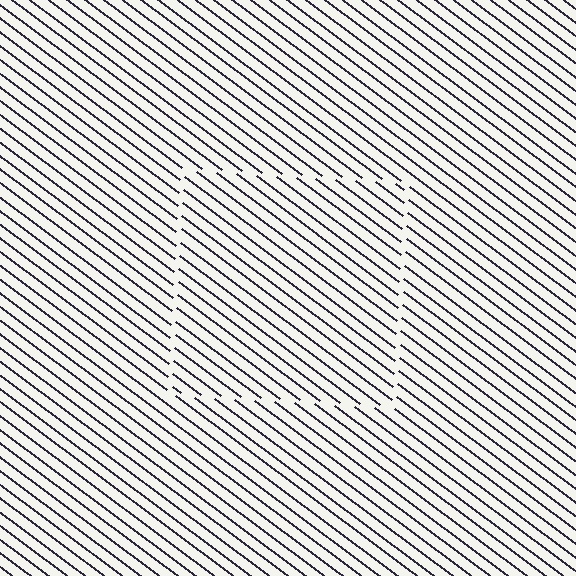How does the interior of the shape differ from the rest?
The interior of the shape contains the same grating, shifted by half a period — the contour is defined by the phase discontinuity where line-ends from the inner and outer gratings abut.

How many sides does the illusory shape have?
4 sides — the line-ends trace a square.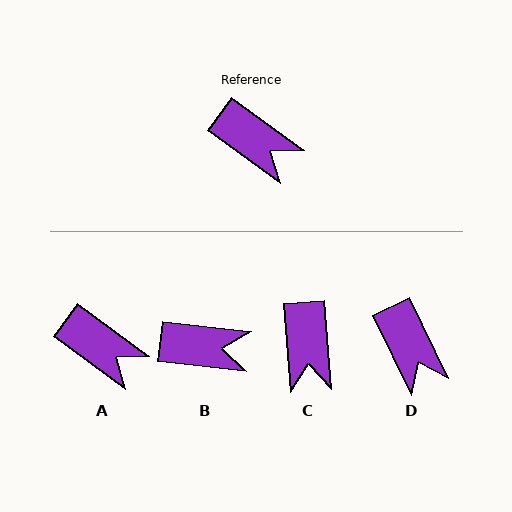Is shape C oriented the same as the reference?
No, it is off by about 49 degrees.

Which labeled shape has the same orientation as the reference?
A.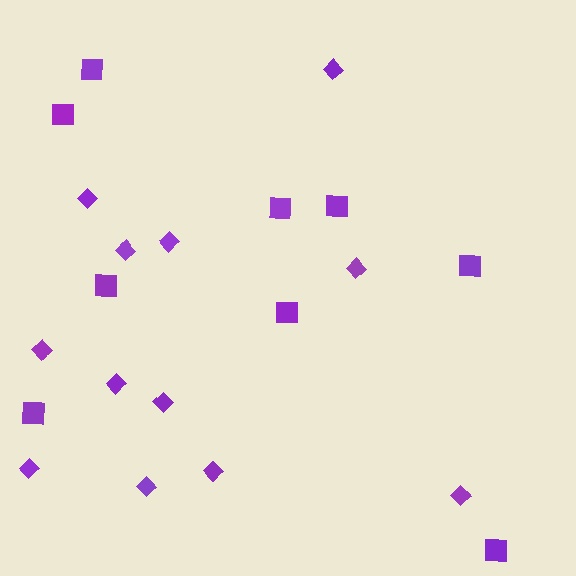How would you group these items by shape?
There are 2 groups: one group of diamonds (12) and one group of squares (9).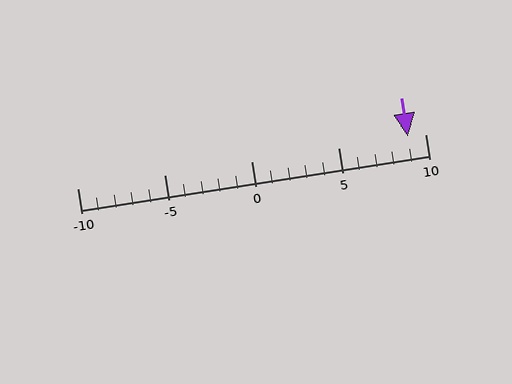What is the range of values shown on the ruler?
The ruler shows values from -10 to 10.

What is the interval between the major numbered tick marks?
The major tick marks are spaced 5 units apart.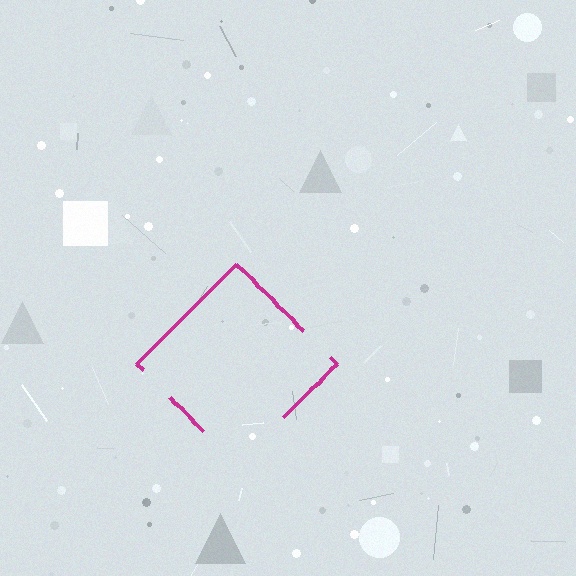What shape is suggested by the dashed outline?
The dashed outline suggests a diamond.